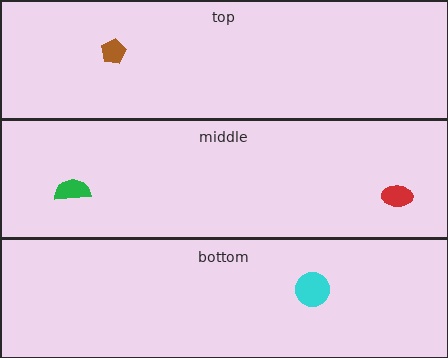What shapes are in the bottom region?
The cyan circle.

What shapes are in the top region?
The brown pentagon.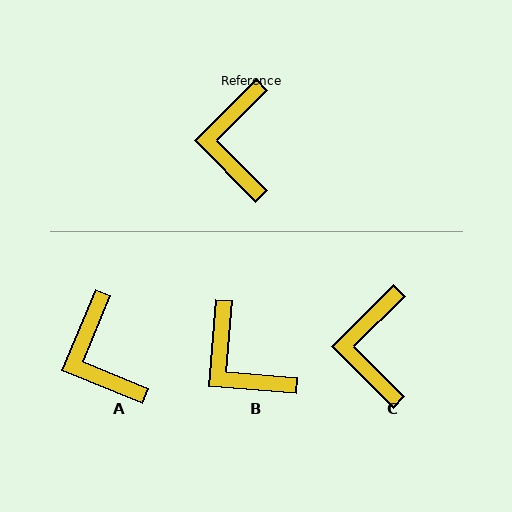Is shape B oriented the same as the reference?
No, it is off by about 41 degrees.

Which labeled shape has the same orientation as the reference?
C.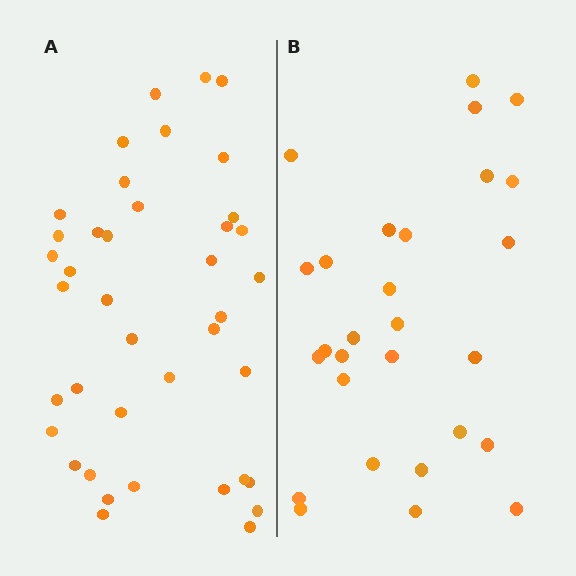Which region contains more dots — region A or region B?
Region A (the left region) has more dots.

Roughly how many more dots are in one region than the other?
Region A has roughly 12 or so more dots than region B.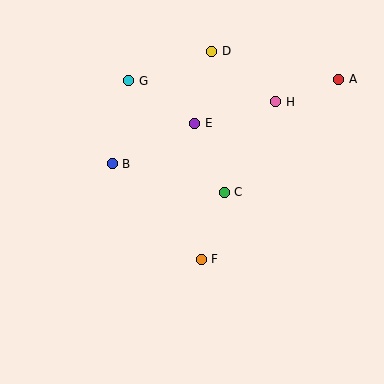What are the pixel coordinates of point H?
Point H is at (276, 102).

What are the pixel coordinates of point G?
Point G is at (129, 81).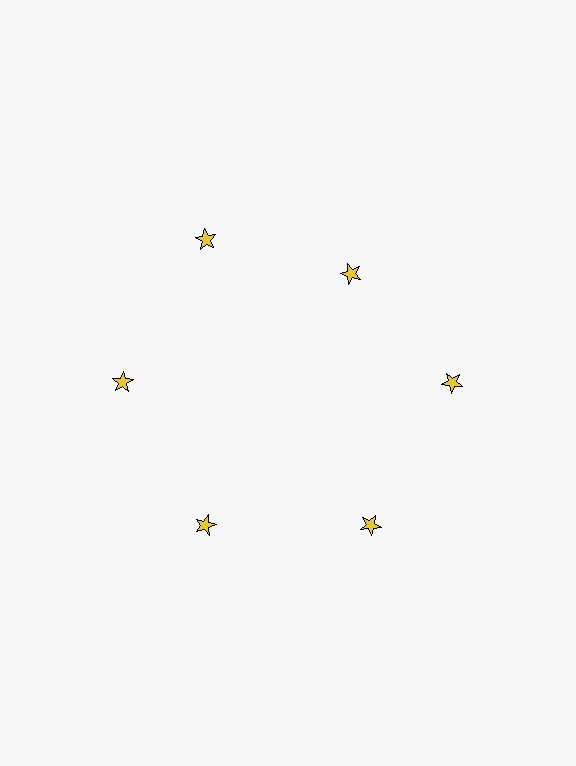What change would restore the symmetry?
The symmetry would be restored by moving it outward, back onto the ring so that all 6 stars sit at equal angles and equal distance from the center.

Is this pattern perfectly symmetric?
No. The 6 yellow stars are arranged in a ring, but one element near the 1 o'clock position is pulled inward toward the center, breaking the 6-fold rotational symmetry.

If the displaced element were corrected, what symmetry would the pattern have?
It would have 6-fold rotational symmetry — the pattern would map onto itself every 60 degrees.